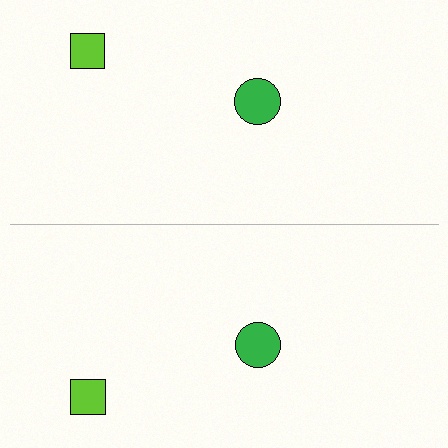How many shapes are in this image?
There are 4 shapes in this image.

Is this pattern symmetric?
Yes, this pattern has bilateral (reflection) symmetry.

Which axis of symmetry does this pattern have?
The pattern has a horizontal axis of symmetry running through the center of the image.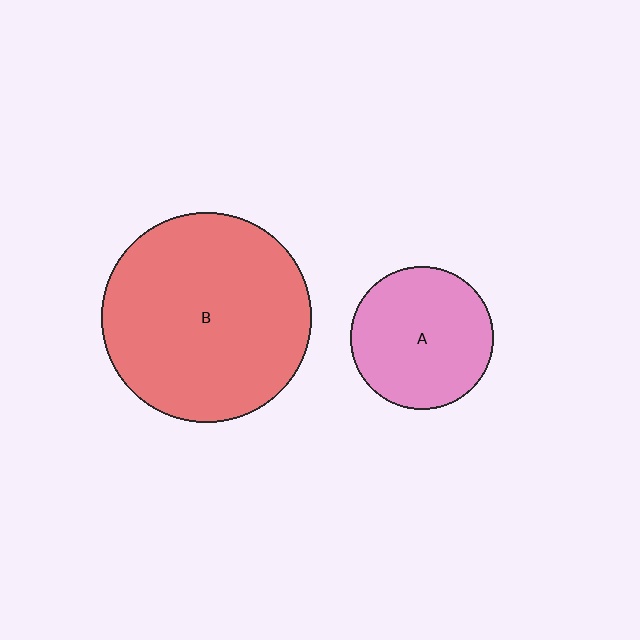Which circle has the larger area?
Circle B (red).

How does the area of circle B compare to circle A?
Approximately 2.2 times.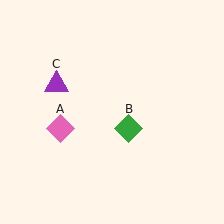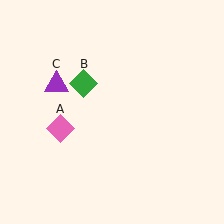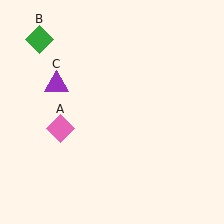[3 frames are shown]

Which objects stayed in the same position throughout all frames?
Pink diamond (object A) and purple triangle (object C) remained stationary.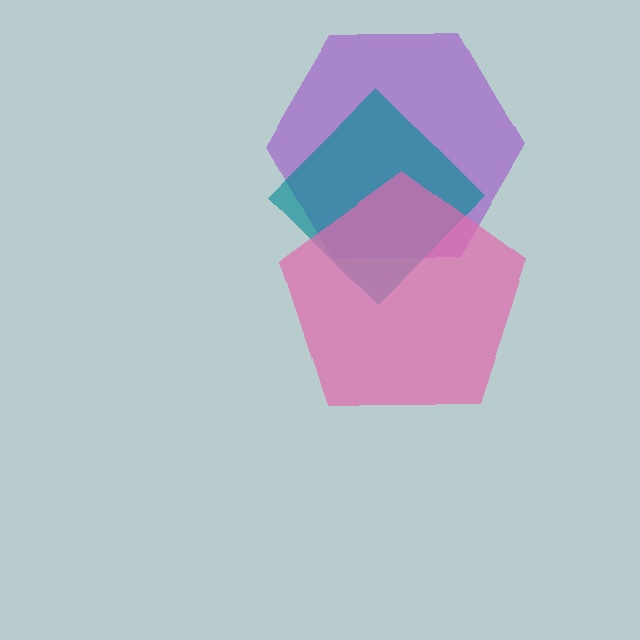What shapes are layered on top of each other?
The layered shapes are: a purple hexagon, a teal diamond, a pink pentagon.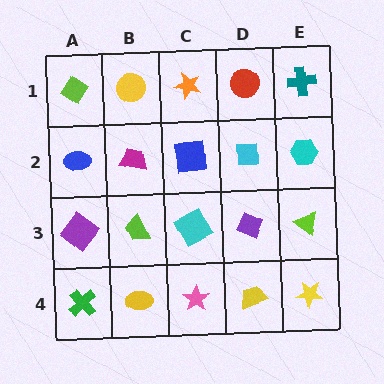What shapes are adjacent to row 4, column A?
A purple diamond (row 3, column A), a yellow ellipse (row 4, column B).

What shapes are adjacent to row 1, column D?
A cyan square (row 2, column D), an orange star (row 1, column C), a teal cross (row 1, column E).